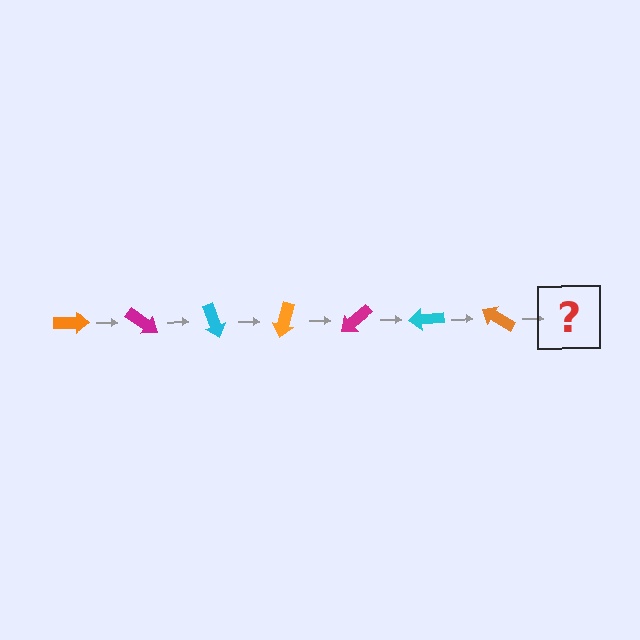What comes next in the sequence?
The next element should be a magenta arrow, rotated 245 degrees from the start.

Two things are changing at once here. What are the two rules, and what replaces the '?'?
The two rules are that it rotates 35 degrees each step and the color cycles through orange, magenta, and cyan. The '?' should be a magenta arrow, rotated 245 degrees from the start.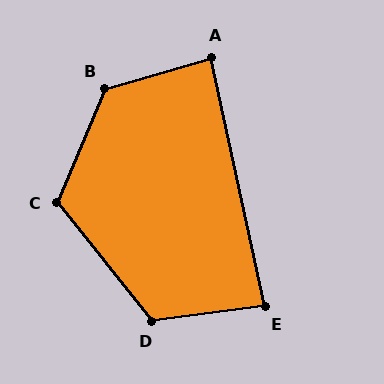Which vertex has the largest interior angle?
B, at approximately 129 degrees.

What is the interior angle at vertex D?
Approximately 121 degrees (obtuse).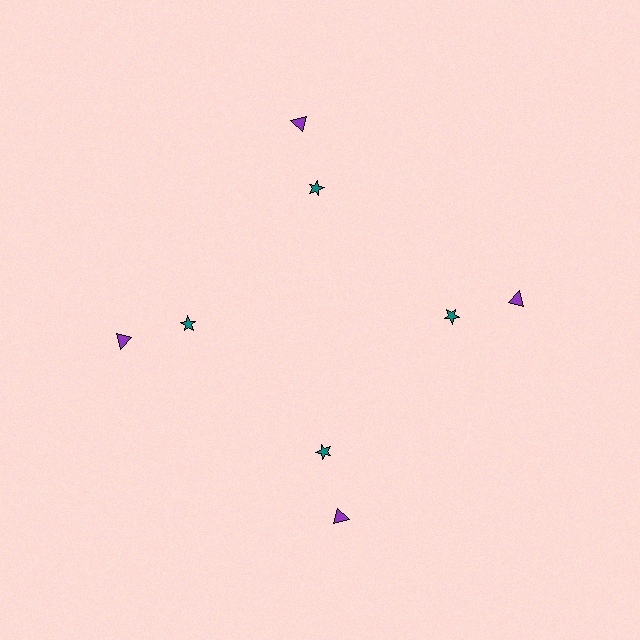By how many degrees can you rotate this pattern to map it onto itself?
The pattern maps onto itself every 90 degrees of rotation.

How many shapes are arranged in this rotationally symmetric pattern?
There are 8 shapes, arranged in 4 groups of 2.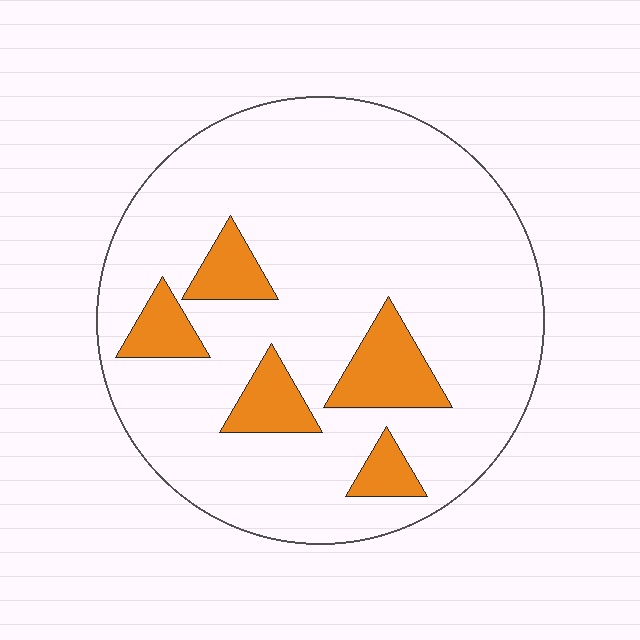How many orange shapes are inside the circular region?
5.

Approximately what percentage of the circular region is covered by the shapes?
Approximately 15%.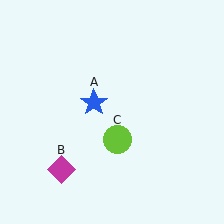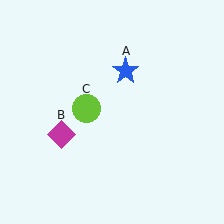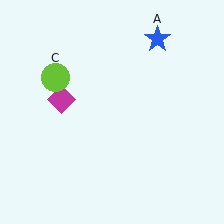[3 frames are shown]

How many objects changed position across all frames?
3 objects changed position: blue star (object A), magenta diamond (object B), lime circle (object C).